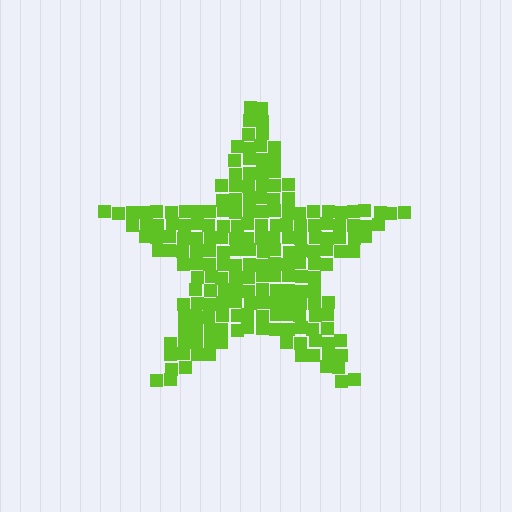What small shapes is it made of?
It is made of small squares.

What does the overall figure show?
The overall figure shows a star.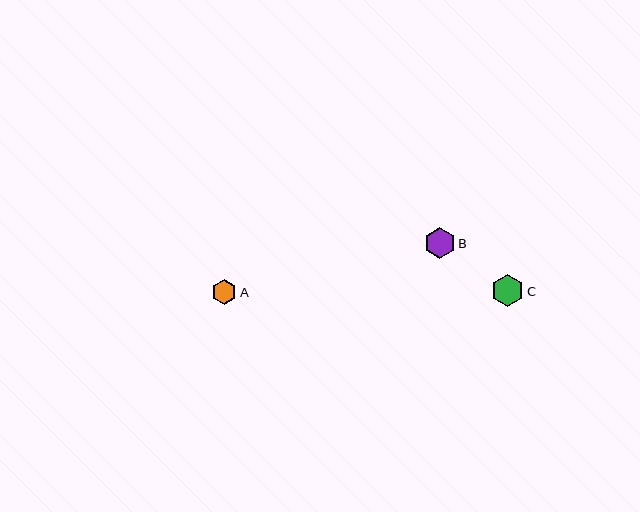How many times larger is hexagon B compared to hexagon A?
Hexagon B is approximately 1.2 times the size of hexagon A.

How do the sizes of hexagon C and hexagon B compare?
Hexagon C and hexagon B are approximately the same size.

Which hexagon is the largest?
Hexagon C is the largest with a size of approximately 32 pixels.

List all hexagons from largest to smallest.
From largest to smallest: C, B, A.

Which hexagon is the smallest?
Hexagon A is the smallest with a size of approximately 25 pixels.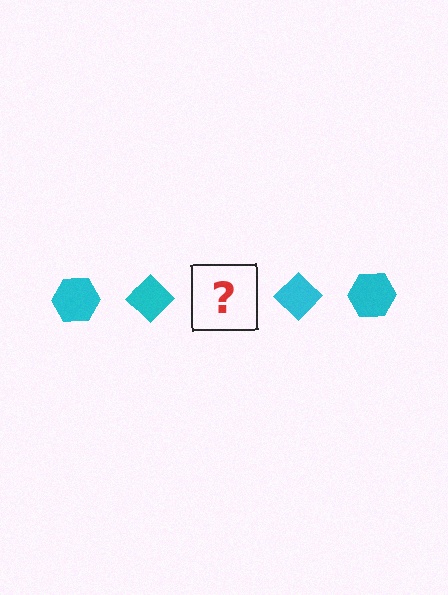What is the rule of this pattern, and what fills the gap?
The rule is that the pattern cycles through hexagon, diamond shapes in cyan. The gap should be filled with a cyan hexagon.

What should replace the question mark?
The question mark should be replaced with a cyan hexagon.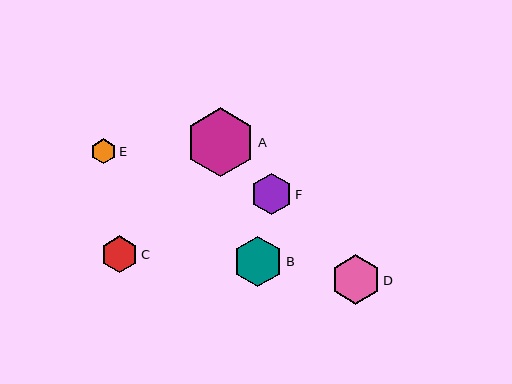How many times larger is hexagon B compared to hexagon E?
Hexagon B is approximately 2.0 times the size of hexagon E.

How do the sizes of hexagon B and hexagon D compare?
Hexagon B and hexagon D are approximately the same size.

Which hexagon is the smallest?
Hexagon E is the smallest with a size of approximately 25 pixels.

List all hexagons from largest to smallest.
From largest to smallest: A, B, D, F, C, E.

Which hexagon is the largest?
Hexagon A is the largest with a size of approximately 69 pixels.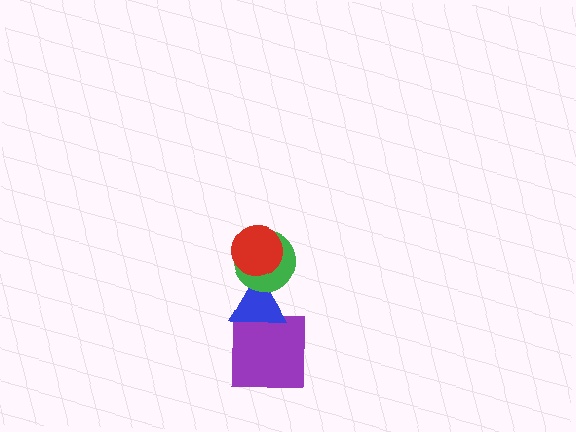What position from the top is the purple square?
The purple square is 4th from the top.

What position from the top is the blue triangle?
The blue triangle is 3rd from the top.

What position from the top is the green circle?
The green circle is 2nd from the top.